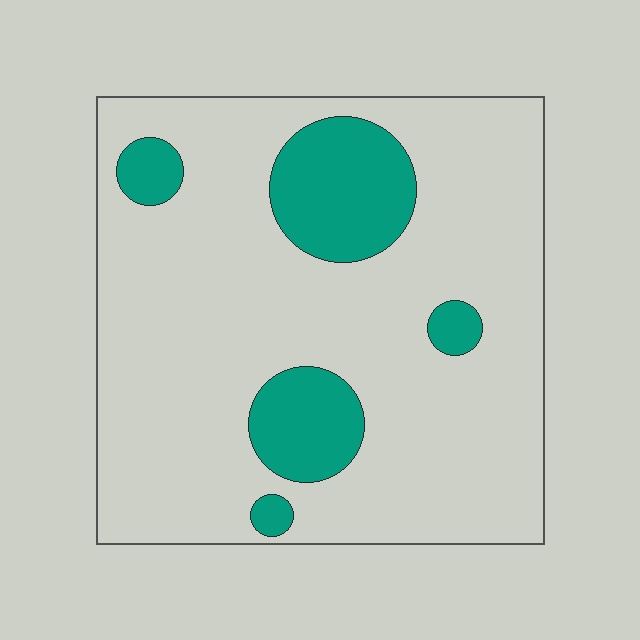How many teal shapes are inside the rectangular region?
5.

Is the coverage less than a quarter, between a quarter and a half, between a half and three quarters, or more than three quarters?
Less than a quarter.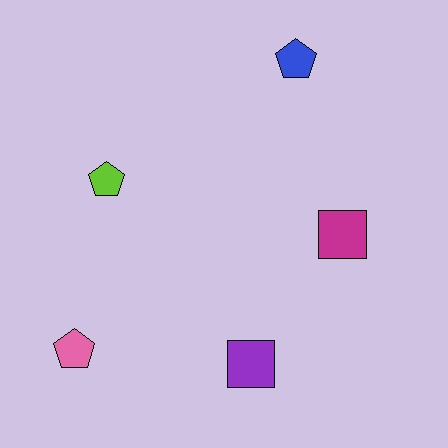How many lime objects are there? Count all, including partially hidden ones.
There is 1 lime object.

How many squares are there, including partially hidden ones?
There are 2 squares.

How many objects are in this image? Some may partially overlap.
There are 5 objects.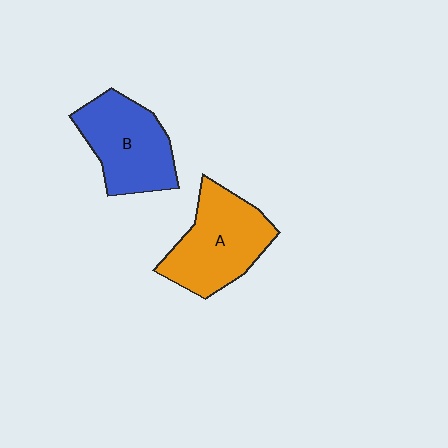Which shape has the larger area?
Shape A (orange).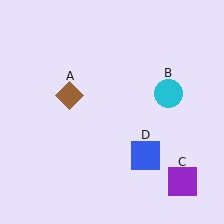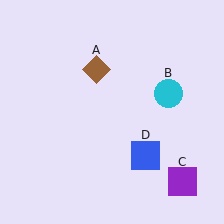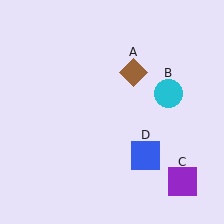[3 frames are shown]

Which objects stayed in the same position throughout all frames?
Cyan circle (object B) and purple square (object C) and blue square (object D) remained stationary.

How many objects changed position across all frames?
1 object changed position: brown diamond (object A).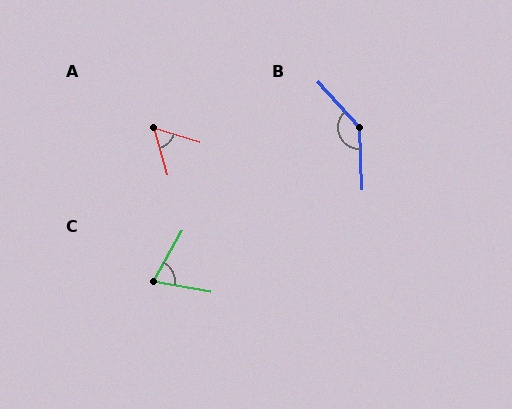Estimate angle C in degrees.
Approximately 70 degrees.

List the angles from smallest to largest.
A (57°), C (70°), B (141°).